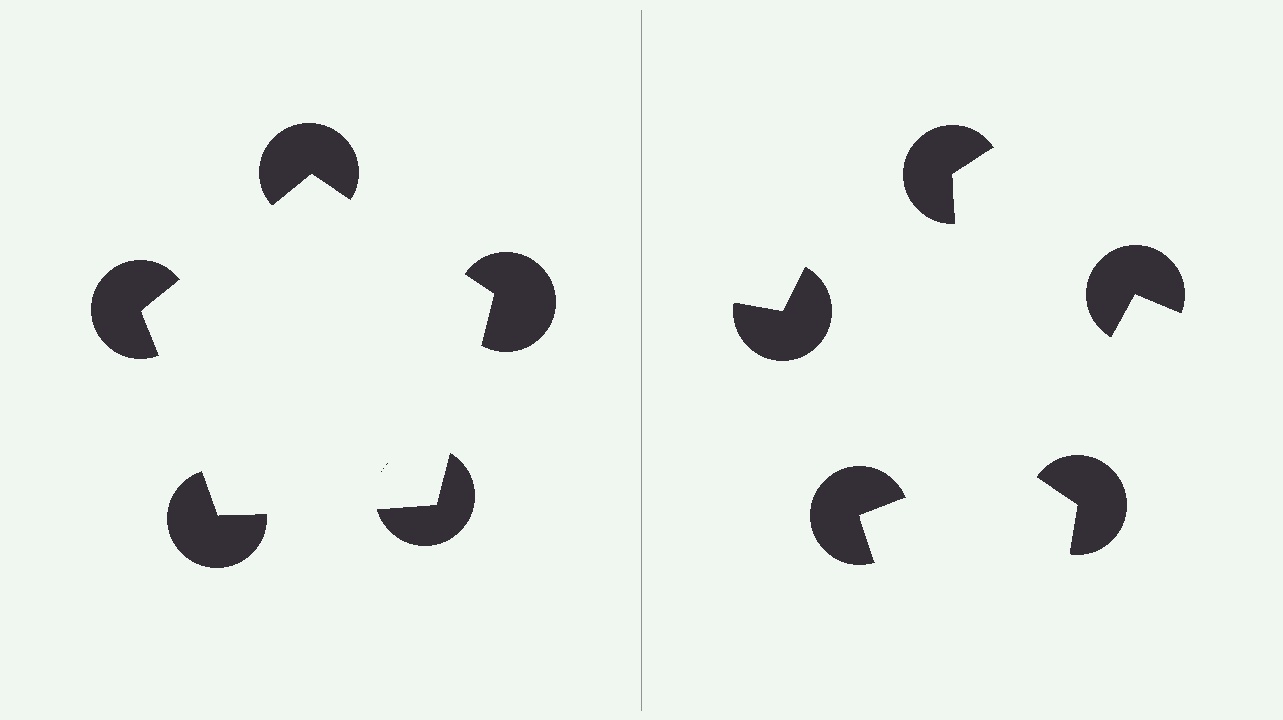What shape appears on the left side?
An illusory pentagon.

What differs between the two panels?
The pac-man discs are positioned identically on both sides; only the wedge orientations differ. On the left they align to a pentagon; on the right they are misaligned.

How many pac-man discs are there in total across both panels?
10 — 5 on each side.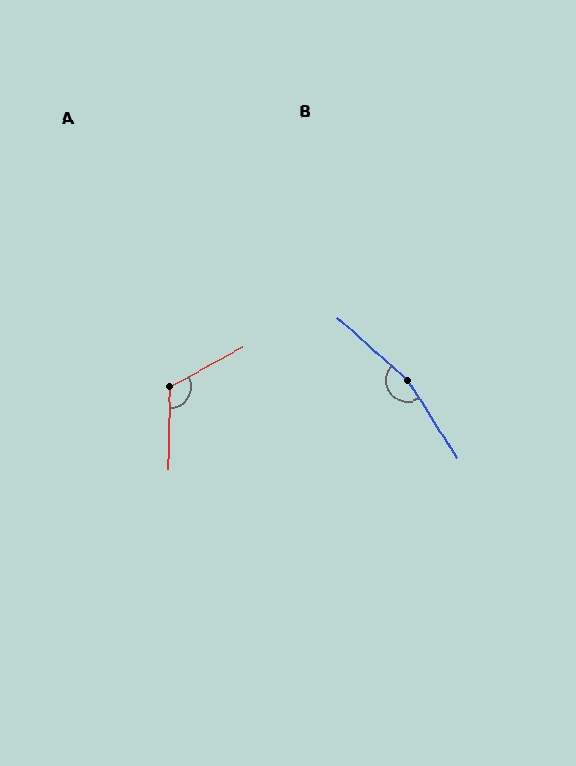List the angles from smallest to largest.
A (119°), B (164°).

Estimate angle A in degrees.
Approximately 119 degrees.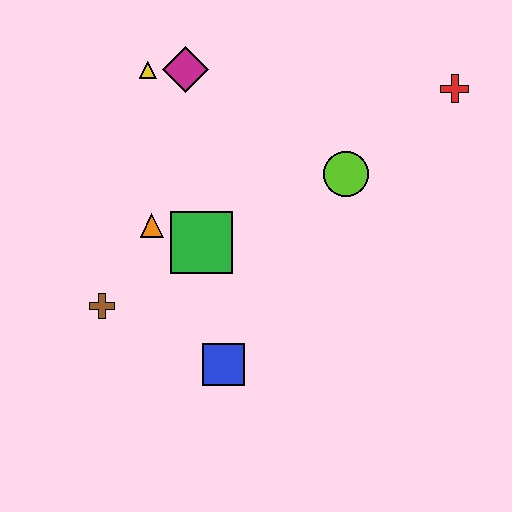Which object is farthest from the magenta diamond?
The blue square is farthest from the magenta diamond.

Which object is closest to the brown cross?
The orange triangle is closest to the brown cross.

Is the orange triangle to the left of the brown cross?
No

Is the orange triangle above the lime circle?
No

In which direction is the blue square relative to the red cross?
The blue square is below the red cross.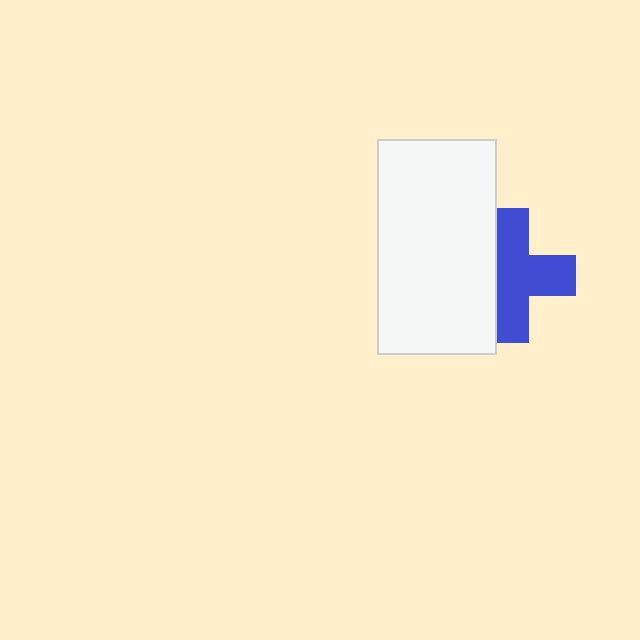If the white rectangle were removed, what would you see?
You would see the complete blue cross.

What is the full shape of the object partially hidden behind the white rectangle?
The partially hidden object is a blue cross.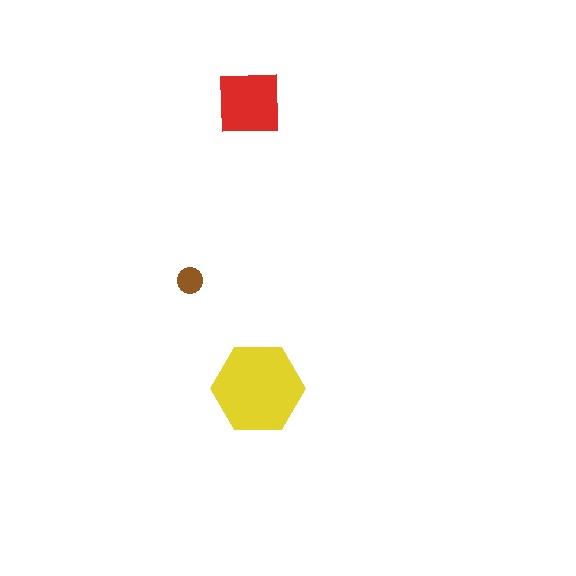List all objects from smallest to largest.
The brown circle, the red square, the yellow hexagon.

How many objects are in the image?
There are 3 objects in the image.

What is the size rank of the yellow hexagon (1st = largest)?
1st.